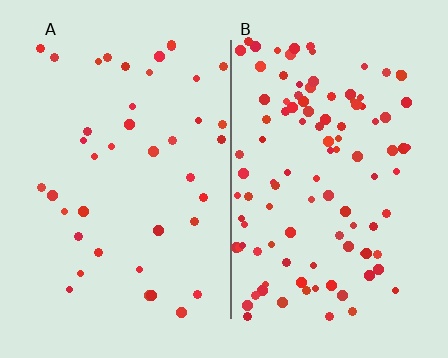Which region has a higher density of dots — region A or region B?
B (the right).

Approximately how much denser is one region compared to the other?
Approximately 2.6× — region B over region A.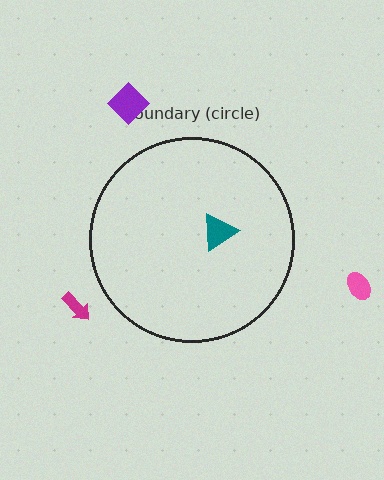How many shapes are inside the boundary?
1 inside, 3 outside.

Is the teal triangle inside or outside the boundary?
Inside.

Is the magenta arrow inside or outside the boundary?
Outside.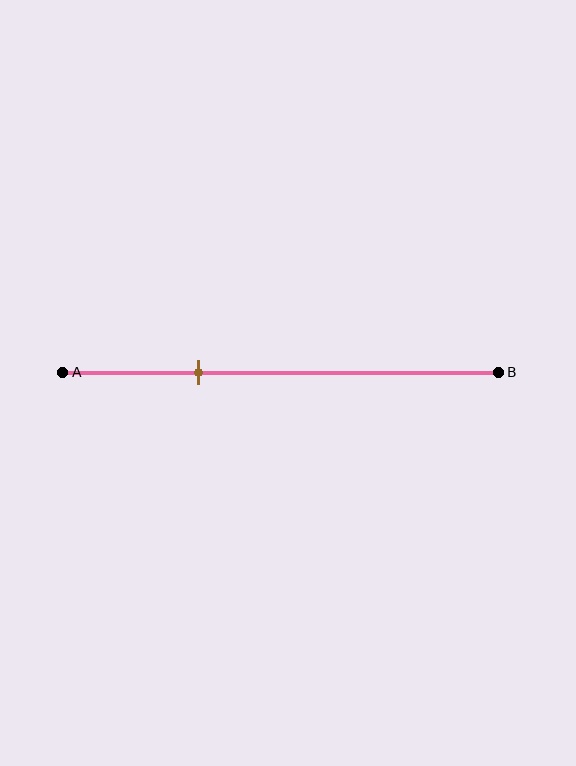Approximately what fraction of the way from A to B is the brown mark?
The brown mark is approximately 30% of the way from A to B.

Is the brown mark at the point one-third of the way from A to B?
Yes, the mark is approximately at the one-third point.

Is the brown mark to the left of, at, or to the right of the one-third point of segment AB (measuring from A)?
The brown mark is approximately at the one-third point of segment AB.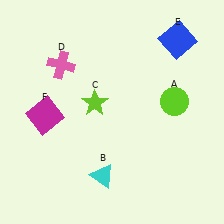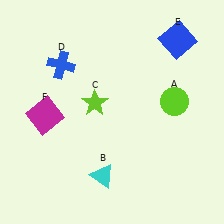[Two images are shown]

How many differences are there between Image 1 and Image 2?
There is 1 difference between the two images.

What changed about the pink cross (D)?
In Image 1, D is pink. In Image 2, it changed to blue.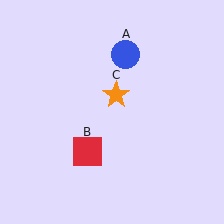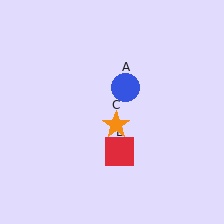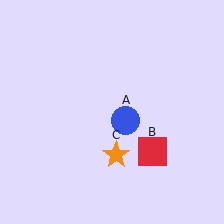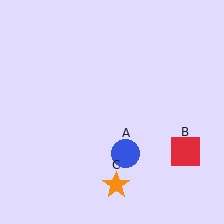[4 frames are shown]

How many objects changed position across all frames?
3 objects changed position: blue circle (object A), red square (object B), orange star (object C).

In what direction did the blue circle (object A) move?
The blue circle (object A) moved down.